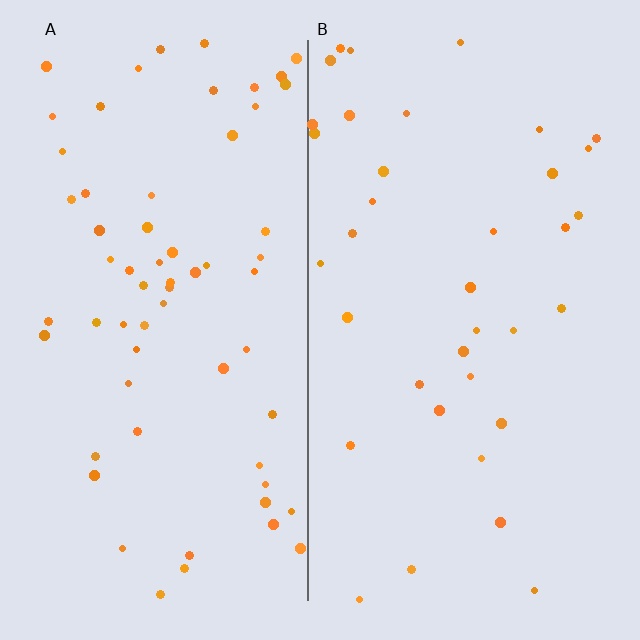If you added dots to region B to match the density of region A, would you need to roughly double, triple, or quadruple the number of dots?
Approximately double.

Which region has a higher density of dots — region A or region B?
A (the left).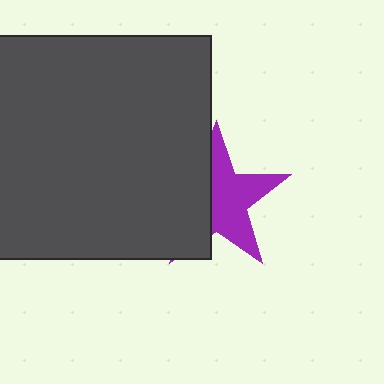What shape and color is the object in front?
The object in front is a dark gray square.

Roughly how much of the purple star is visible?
About half of it is visible (roughly 57%).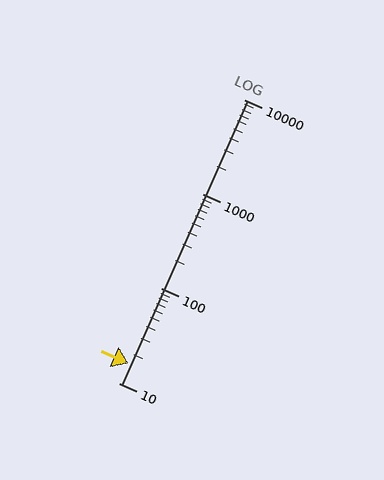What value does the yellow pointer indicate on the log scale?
The pointer indicates approximately 16.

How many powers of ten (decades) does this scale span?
The scale spans 3 decades, from 10 to 10000.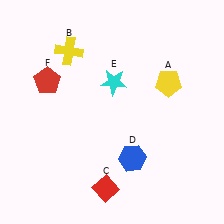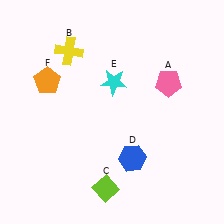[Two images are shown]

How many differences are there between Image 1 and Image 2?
There are 3 differences between the two images.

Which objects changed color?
A changed from yellow to pink. C changed from red to lime. F changed from red to orange.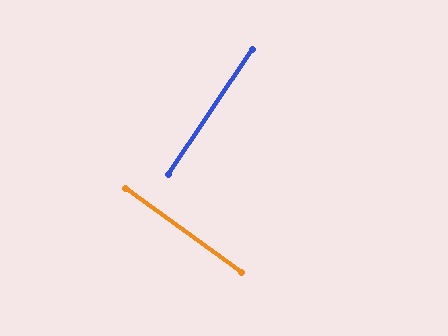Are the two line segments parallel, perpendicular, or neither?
Perpendicular — they meet at approximately 88°.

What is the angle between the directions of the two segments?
Approximately 88 degrees.